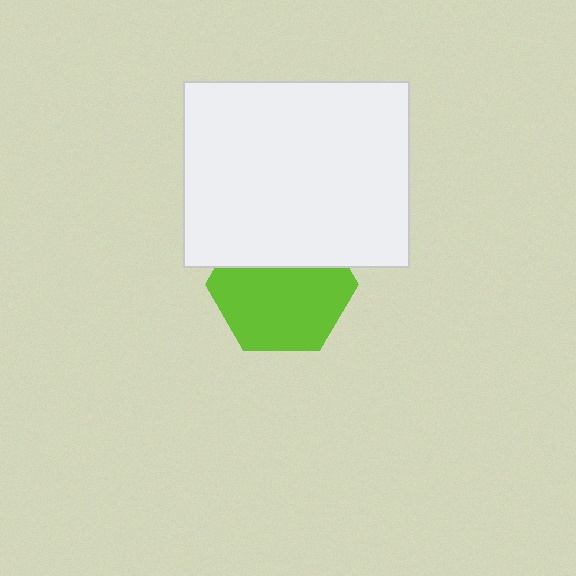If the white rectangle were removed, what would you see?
You would see the complete lime hexagon.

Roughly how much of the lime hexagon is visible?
Most of it is visible (roughly 66%).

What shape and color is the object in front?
The object in front is a white rectangle.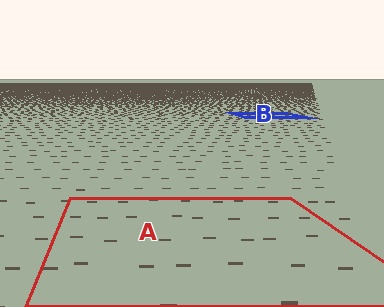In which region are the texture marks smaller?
The texture marks are smaller in region B, because it is farther away.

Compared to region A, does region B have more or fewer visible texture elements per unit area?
Region B has more texture elements per unit area — they are packed more densely because it is farther away.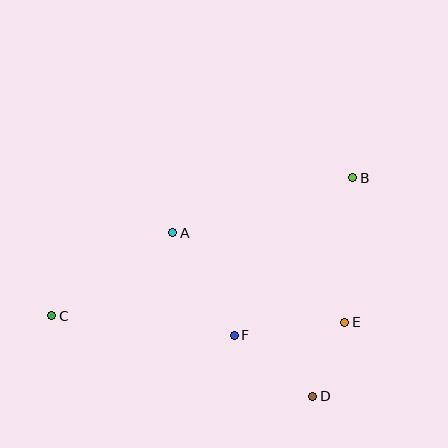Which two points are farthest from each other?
Points B and C are farthest from each other.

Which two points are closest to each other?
Points D and E are closest to each other.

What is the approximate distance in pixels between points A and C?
The distance between A and C is approximately 147 pixels.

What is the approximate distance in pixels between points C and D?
The distance between C and D is approximately 273 pixels.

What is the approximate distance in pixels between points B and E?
The distance between B and E is approximately 145 pixels.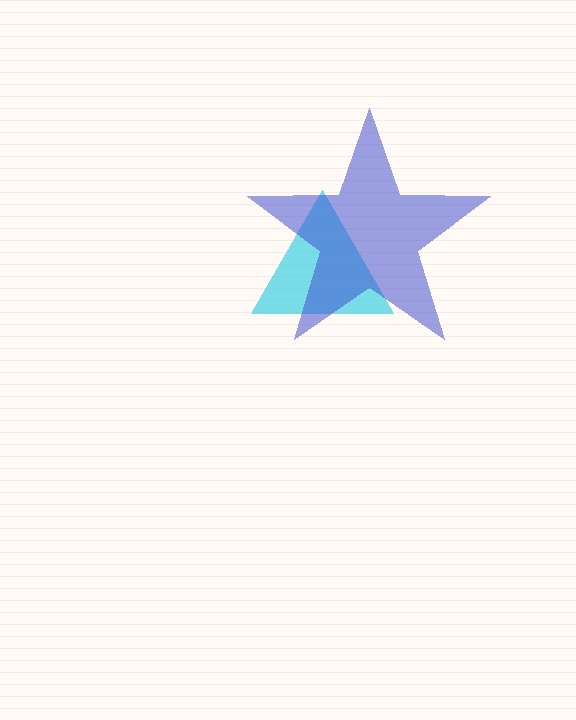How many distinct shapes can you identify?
There are 2 distinct shapes: a cyan triangle, a blue star.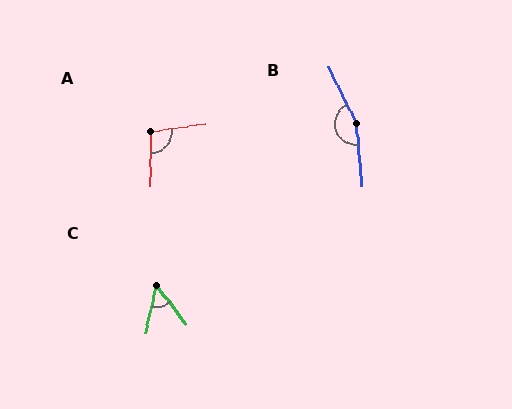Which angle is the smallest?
C, at approximately 50 degrees.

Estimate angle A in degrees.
Approximately 99 degrees.